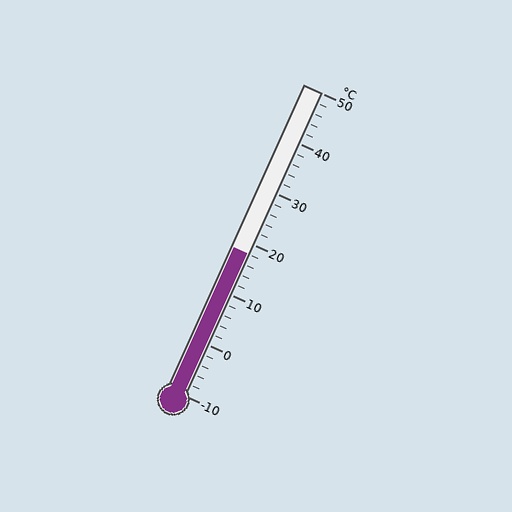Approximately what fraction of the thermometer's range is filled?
The thermometer is filled to approximately 45% of its range.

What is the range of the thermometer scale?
The thermometer scale ranges from -10°C to 50°C.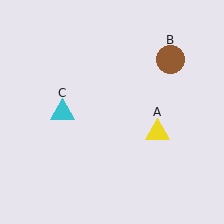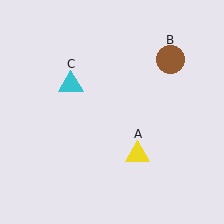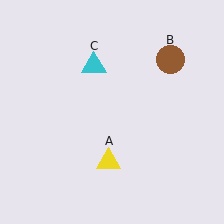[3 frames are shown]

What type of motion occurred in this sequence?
The yellow triangle (object A), cyan triangle (object C) rotated clockwise around the center of the scene.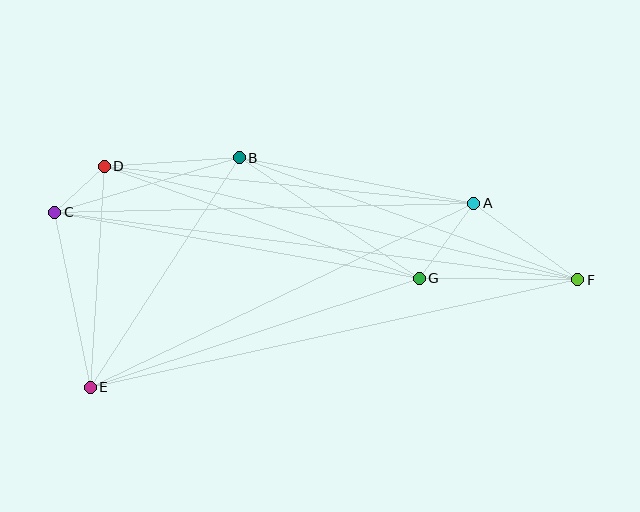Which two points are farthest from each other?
Points C and F are farthest from each other.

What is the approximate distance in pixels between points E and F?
The distance between E and F is approximately 500 pixels.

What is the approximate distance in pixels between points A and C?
The distance between A and C is approximately 419 pixels.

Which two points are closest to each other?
Points C and D are closest to each other.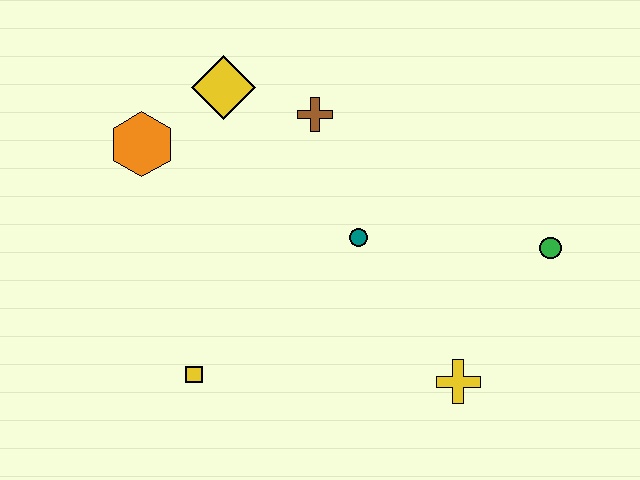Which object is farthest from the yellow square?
The green circle is farthest from the yellow square.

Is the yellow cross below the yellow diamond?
Yes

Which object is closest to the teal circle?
The brown cross is closest to the teal circle.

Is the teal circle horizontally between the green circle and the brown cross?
Yes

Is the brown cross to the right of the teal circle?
No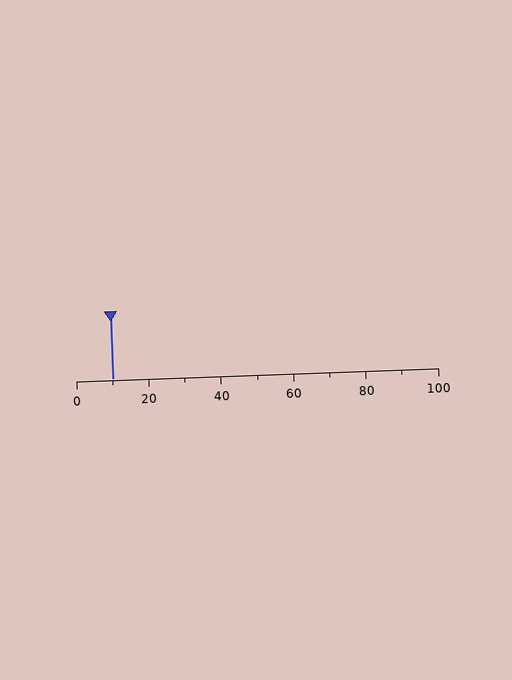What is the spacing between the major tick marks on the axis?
The major ticks are spaced 20 apart.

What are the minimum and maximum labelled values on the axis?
The axis runs from 0 to 100.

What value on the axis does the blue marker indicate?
The marker indicates approximately 10.